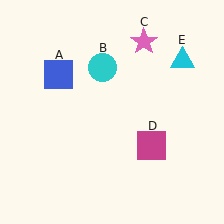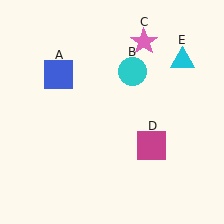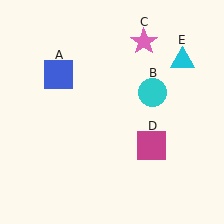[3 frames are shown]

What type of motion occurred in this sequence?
The cyan circle (object B) rotated clockwise around the center of the scene.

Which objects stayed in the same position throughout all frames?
Blue square (object A) and pink star (object C) and magenta square (object D) and cyan triangle (object E) remained stationary.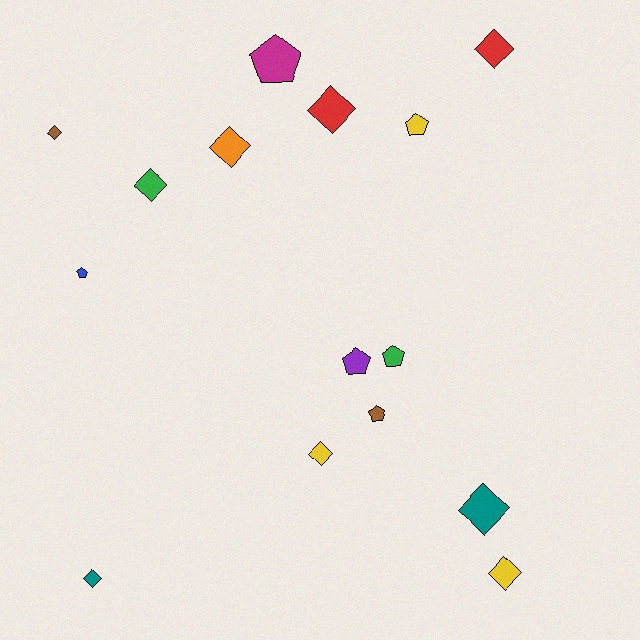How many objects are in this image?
There are 15 objects.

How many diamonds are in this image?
There are 9 diamonds.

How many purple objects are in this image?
There is 1 purple object.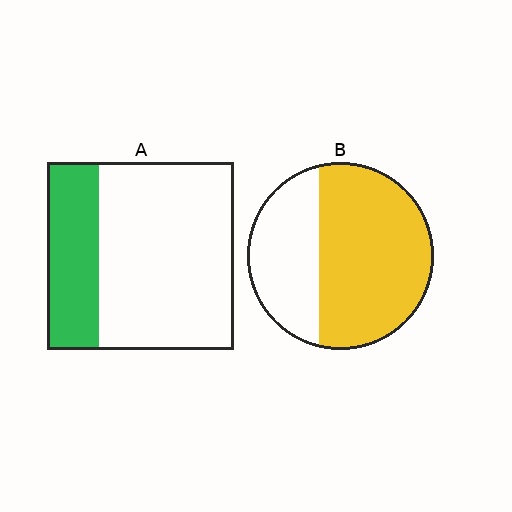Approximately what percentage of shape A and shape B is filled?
A is approximately 30% and B is approximately 65%.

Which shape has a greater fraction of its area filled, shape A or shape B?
Shape B.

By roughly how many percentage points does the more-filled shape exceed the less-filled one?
By roughly 35 percentage points (B over A).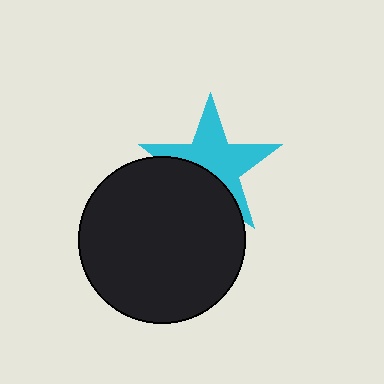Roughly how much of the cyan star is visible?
About half of it is visible (roughly 62%).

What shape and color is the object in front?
The object in front is a black circle.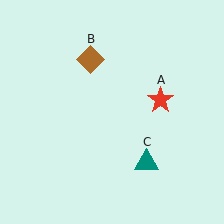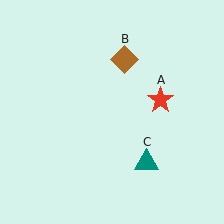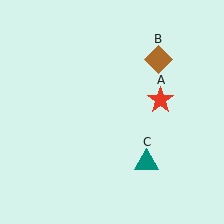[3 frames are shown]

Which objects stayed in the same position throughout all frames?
Red star (object A) and teal triangle (object C) remained stationary.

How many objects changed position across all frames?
1 object changed position: brown diamond (object B).